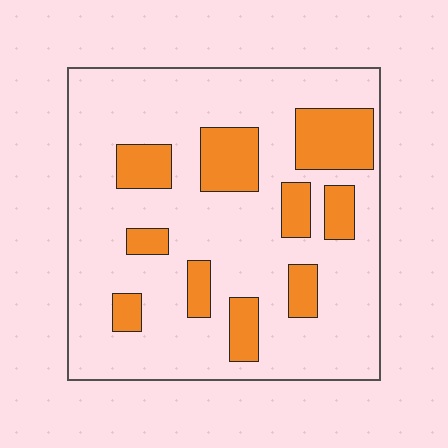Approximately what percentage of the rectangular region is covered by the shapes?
Approximately 20%.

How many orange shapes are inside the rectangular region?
10.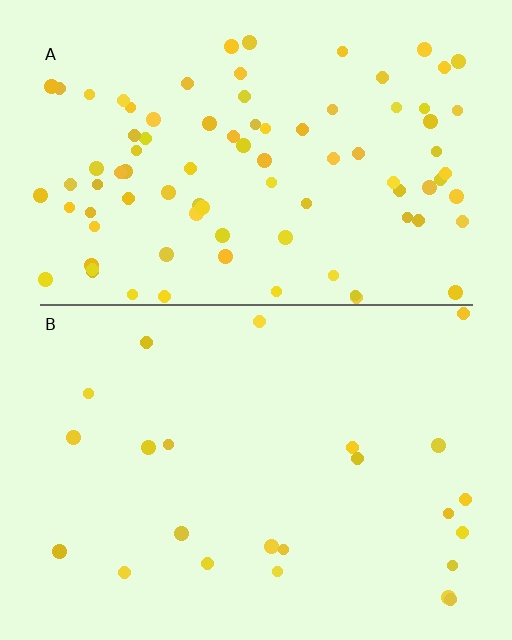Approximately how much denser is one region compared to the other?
Approximately 3.6× — region A over region B.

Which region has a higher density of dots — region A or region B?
A (the top).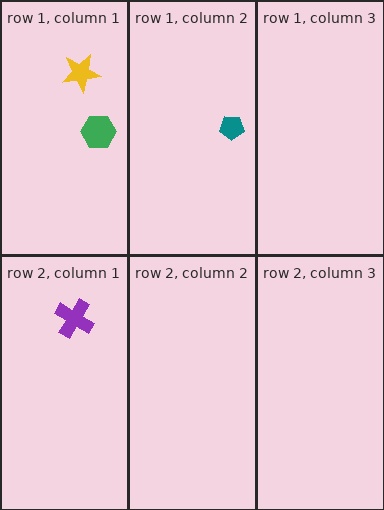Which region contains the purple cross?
The row 2, column 1 region.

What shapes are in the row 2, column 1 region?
The purple cross.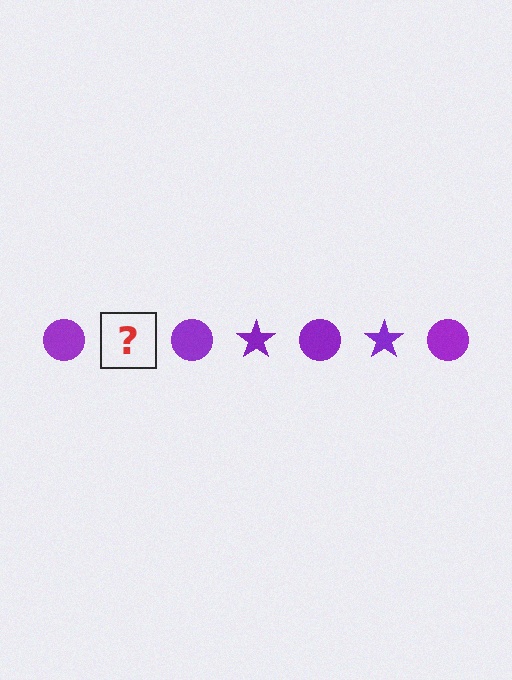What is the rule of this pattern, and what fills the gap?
The rule is that the pattern cycles through circle, star shapes in purple. The gap should be filled with a purple star.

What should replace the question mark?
The question mark should be replaced with a purple star.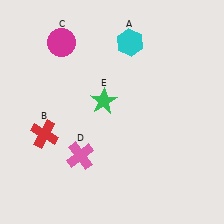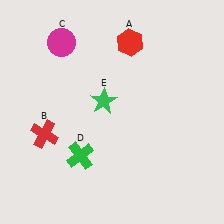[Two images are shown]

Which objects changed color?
A changed from cyan to red. D changed from pink to green.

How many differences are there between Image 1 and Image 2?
There are 2 differences between the two images.